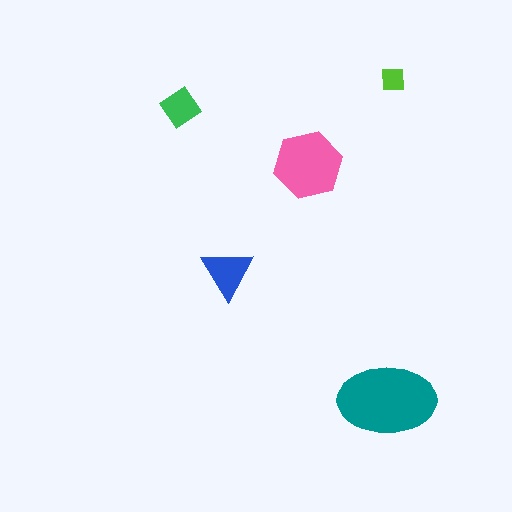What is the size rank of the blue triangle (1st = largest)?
3rd.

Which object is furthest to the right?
The lime square is rightmost.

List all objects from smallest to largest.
The lime square, the green diamond, the blue triangle, the pink hexagon, the teal ellipse.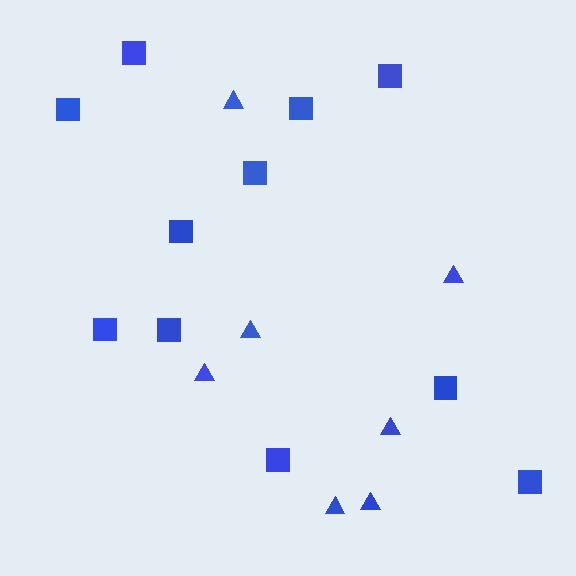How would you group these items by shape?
There are 2 groups: one group of squares (11) and one group of triangles (7).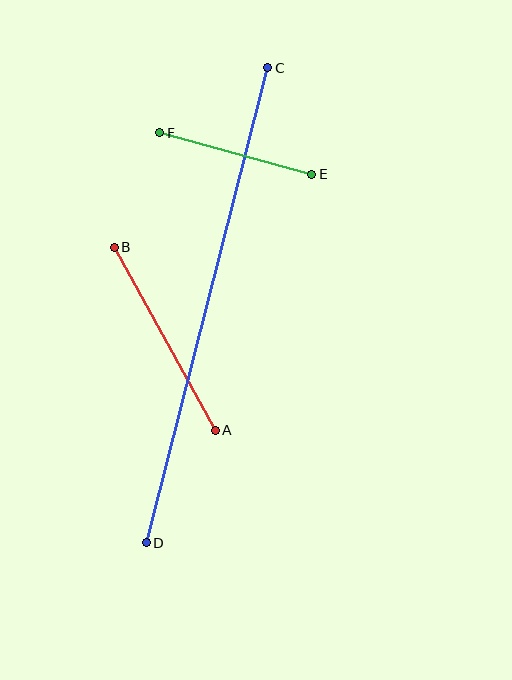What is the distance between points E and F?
The distance is approximately 158 pixels.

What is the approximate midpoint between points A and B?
The midpoint is at approximately (165, 339) pixels.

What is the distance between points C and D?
The distance is approximately 491 pixels.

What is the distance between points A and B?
The distance is approximately 209 pixels.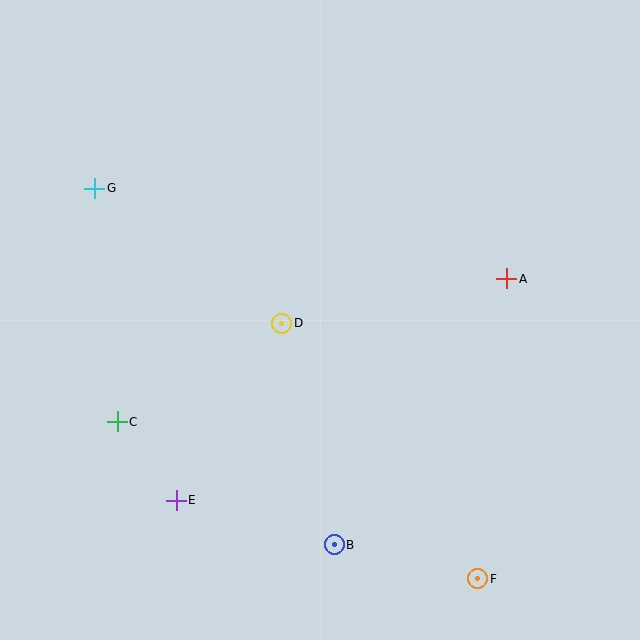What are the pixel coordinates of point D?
Point D is at (282, 323).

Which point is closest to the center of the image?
Point D at (282, 323) is closest to the center.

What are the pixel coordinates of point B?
Point B is at (334, 545).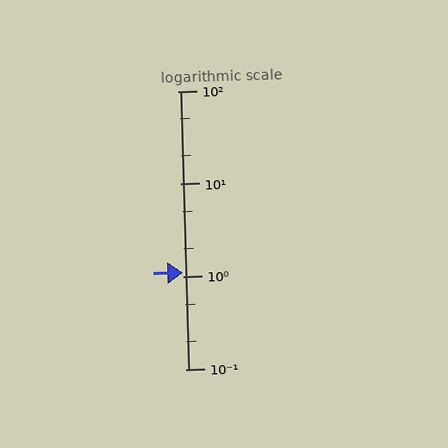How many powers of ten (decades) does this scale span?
The scale spans 3 decades, from 0.1 to 100.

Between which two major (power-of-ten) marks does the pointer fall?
The pointer is between 1 and 10.